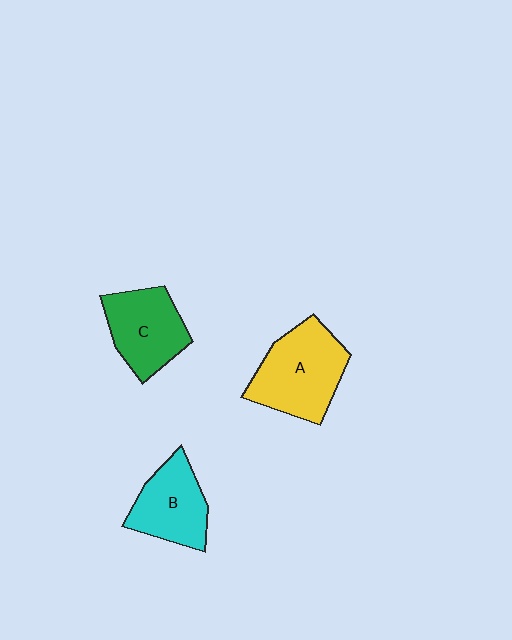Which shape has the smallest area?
Shape B (cyan).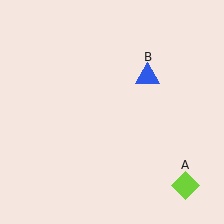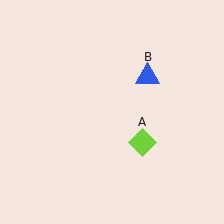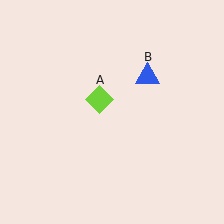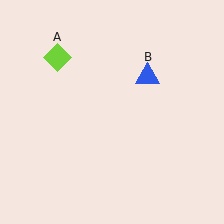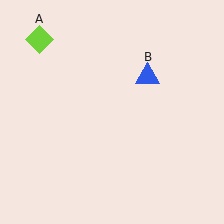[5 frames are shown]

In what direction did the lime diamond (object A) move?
The lime diamond (object A) moved up and to the left.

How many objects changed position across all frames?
1 object changed position: lime diamond (object A).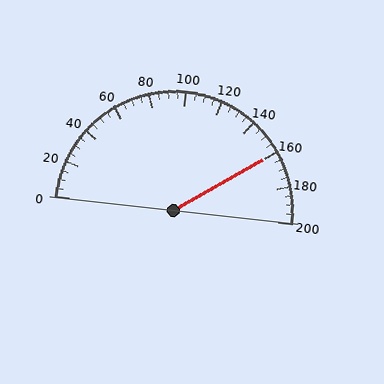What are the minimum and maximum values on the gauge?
The gauge ranges from 0 to 200.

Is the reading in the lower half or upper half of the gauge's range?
The reading is in the upper half of the range (0 to 200).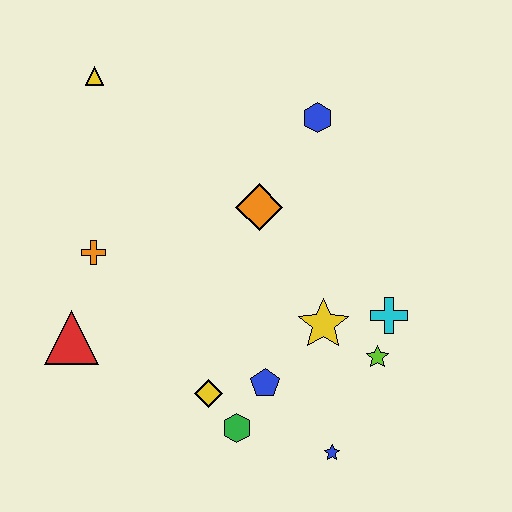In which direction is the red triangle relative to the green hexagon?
The red triangle is to the left of the green hexagon.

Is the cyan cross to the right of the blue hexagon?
Yes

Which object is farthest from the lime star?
The yellow triangle is farthest from the lime star.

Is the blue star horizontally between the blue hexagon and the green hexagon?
No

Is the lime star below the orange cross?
Yes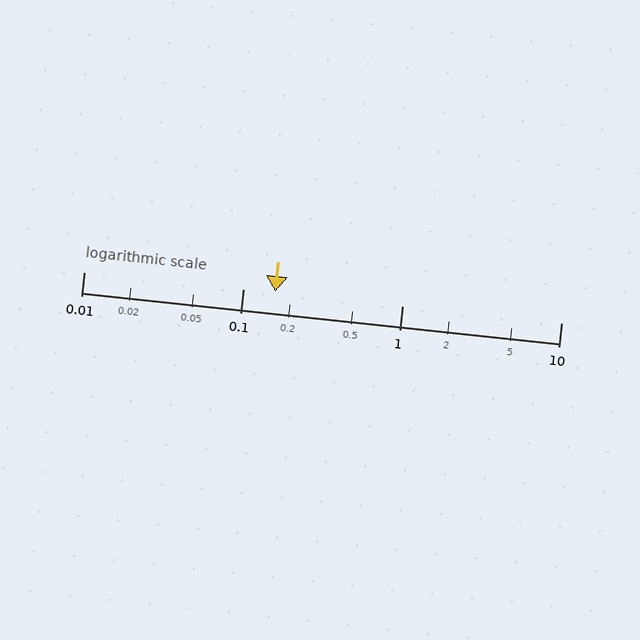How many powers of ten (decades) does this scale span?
The scale spans 3 decades, from 0.01 to 10.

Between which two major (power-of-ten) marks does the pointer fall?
The pointer is between 0.1 and 1.